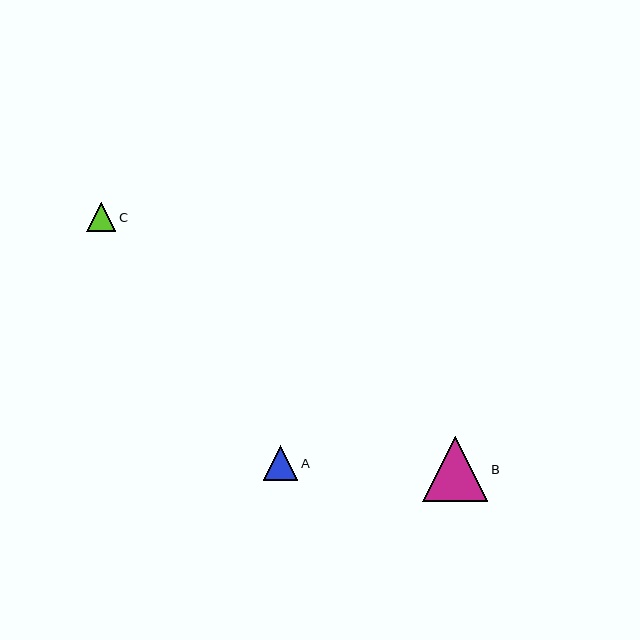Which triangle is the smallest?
Triangle C is the smallest with a size of approximately 29 pixels.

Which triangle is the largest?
Triangle B is the largest with a size of approximately 65 pixels.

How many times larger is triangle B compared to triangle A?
Triangle B is approximately 1.9 times the size of triangle A.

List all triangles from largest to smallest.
From largest to smallest: B, A, C.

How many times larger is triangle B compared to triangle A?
Triangle B is approximately 1.9 times the size of triangle A.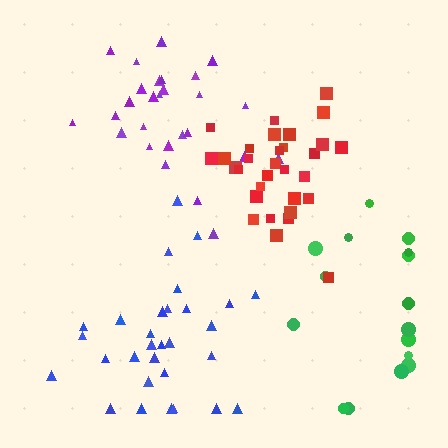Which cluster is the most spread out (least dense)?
Green.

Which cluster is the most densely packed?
Red.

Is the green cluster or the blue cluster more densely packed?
Blue.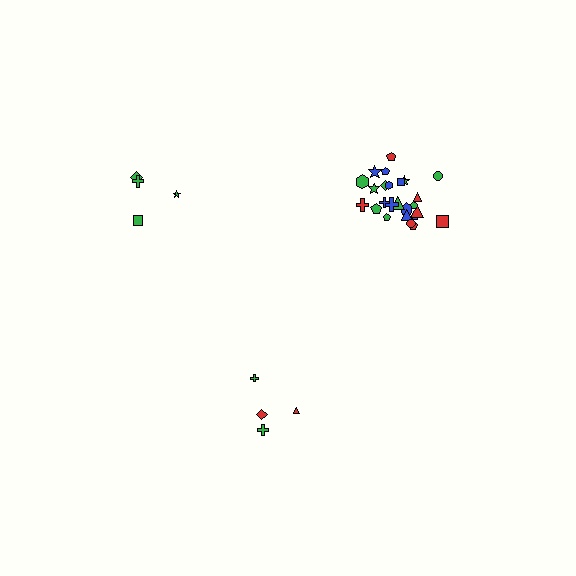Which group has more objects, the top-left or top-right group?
The top-right group.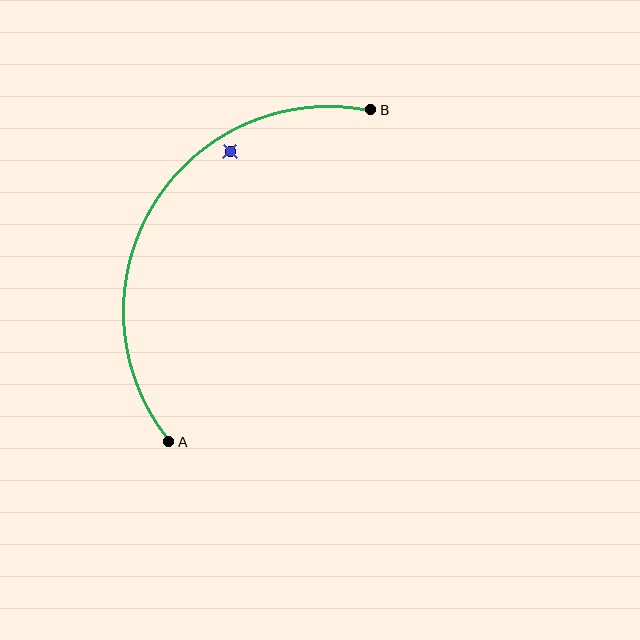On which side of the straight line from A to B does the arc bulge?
The arc bulges to the left of the straight line connecting A and B.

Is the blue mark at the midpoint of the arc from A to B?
No — the blue mark does not lie on the arc at all. It sits slightly inside the curve.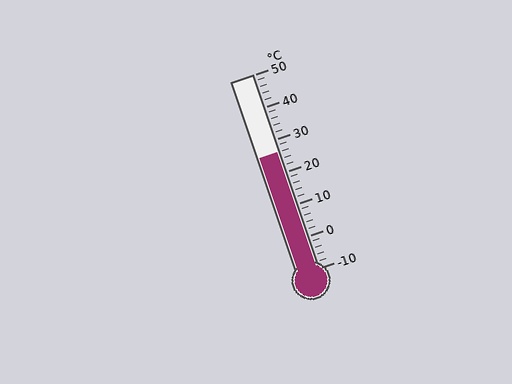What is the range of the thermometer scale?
The thermometer scale ranges from -10°C to 50°C.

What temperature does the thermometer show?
The thermometer shows approximately 26°C.